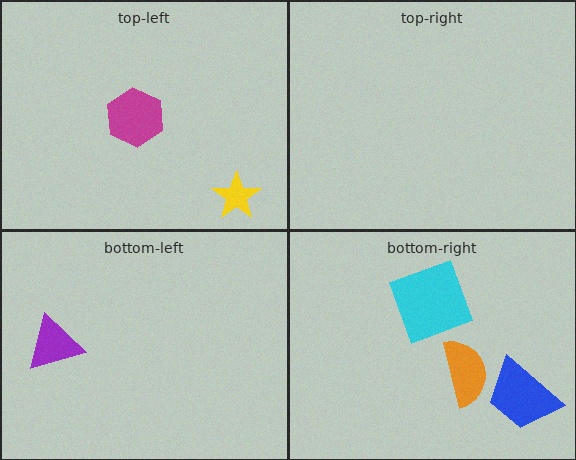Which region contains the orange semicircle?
The bottom-right region.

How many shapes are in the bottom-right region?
3.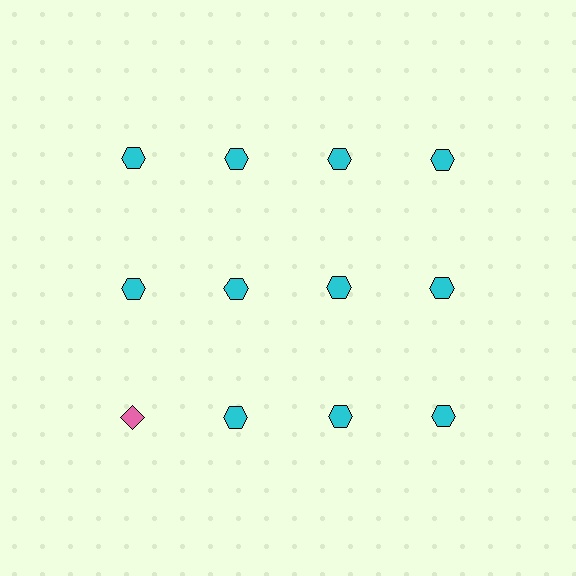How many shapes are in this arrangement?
There are 12 shapes arranged in a grid pattern.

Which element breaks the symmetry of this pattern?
The pink diamond in the third row, leftmost column breaks the symmetry. All other shapes are cyan hexagons.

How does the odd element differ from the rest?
It differs in both color (pink instead of cyan) and shape (diamond instead of hexagon).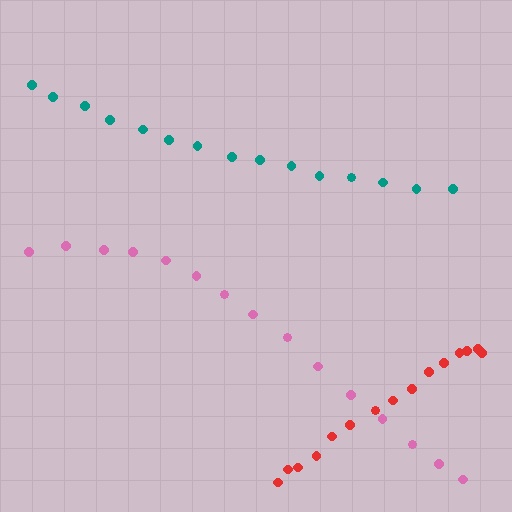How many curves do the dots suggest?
There are 3 distinct paths.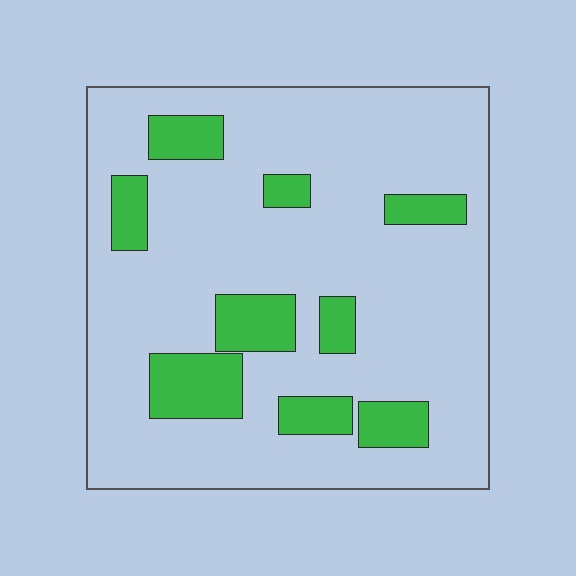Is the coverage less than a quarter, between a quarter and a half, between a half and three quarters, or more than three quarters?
Less than a quarter.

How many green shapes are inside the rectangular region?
9.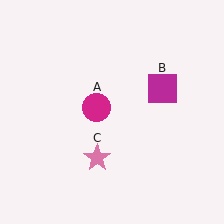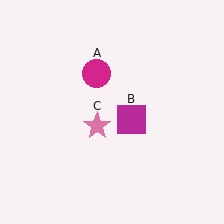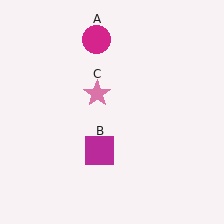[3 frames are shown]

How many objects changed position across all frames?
3 objects changed position: magenta circle (object A), magenta square (object B), pink star (object C).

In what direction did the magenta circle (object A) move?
The magenta circle (object A) moved up.